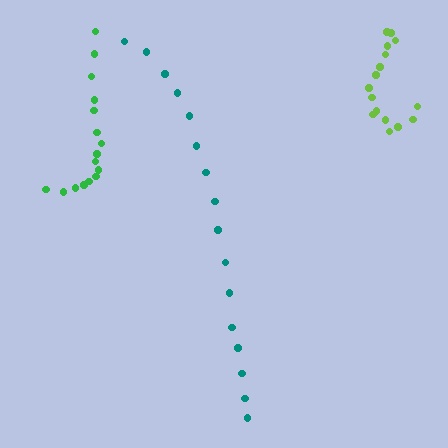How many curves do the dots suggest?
There are 3 distinct paths.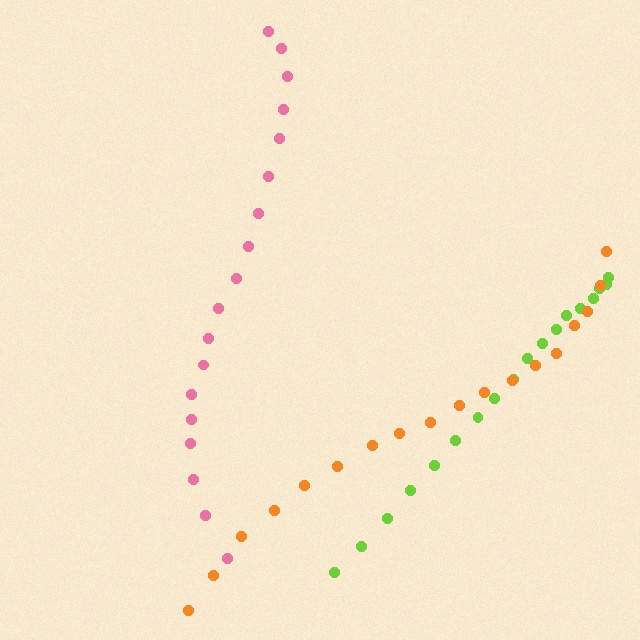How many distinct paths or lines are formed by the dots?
There are 3 distinct paths.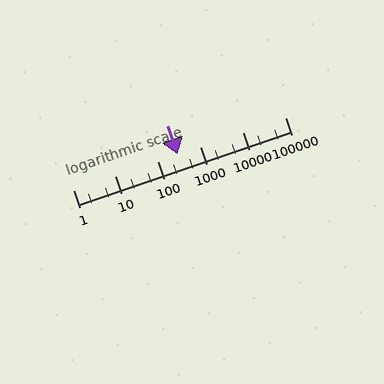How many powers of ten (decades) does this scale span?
The scale spans 5 decades, from 1 to 100000.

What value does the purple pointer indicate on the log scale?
The pointer indicates approximately 300.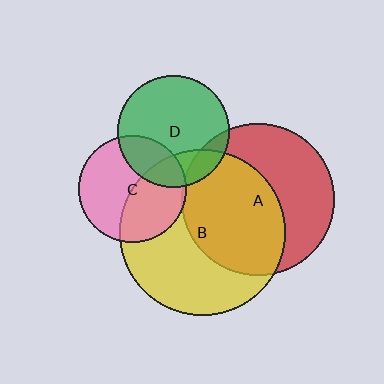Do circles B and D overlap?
Yes.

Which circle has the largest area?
Circle B (yellow).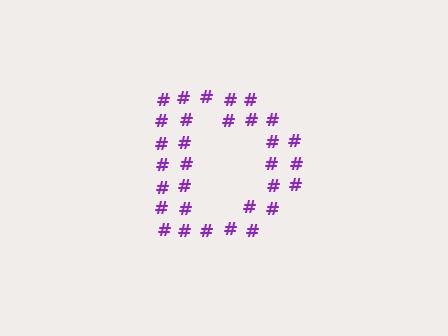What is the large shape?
The large shape is the letter D.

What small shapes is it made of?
It is made of small hash symbols.